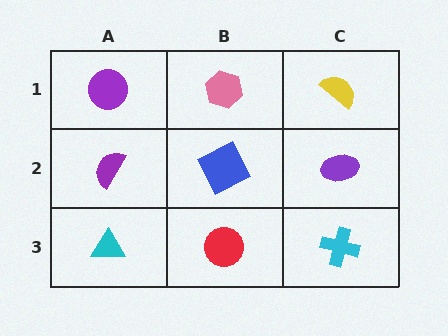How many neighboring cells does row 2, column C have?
3.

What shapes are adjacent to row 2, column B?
A pink hexagon (row 1, column B), a red circle (row 3, column B), a purple semicircle (row 2, column A), a purple ellipse (row 2, column C).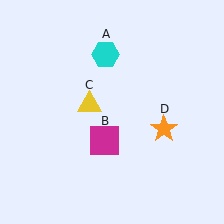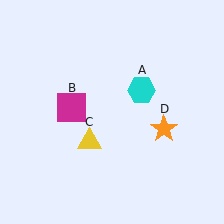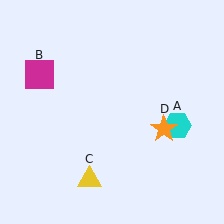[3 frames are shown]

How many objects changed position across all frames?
3 objects changed position: cyan hexagon (object A), magenta square (object B), yellow triangle (object C).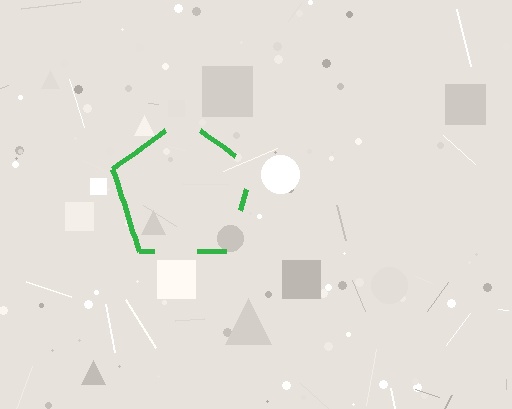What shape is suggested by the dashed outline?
The dashed outline suggests a pentagon.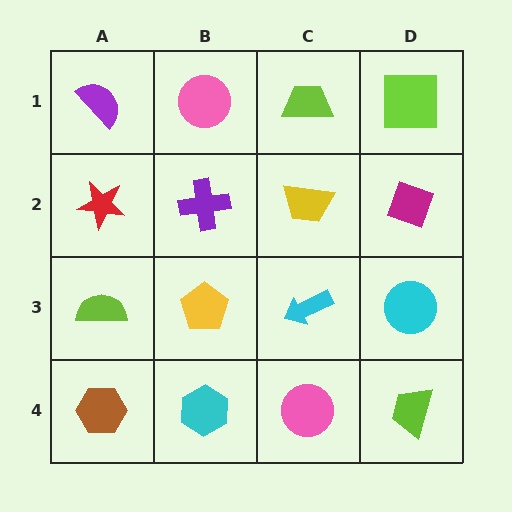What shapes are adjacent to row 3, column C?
A yellow trapezoid (row 2, column C), a pink circle (row 4, column C), a yellow pentagon (row 3, column B), a cyan circle (row 3, column D).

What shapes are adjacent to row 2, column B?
A pink circle (row 1, column B), a yellow pentagon (row 3, column B), a red star (row 2, column A), a yellow trapezoid (row 2, column C).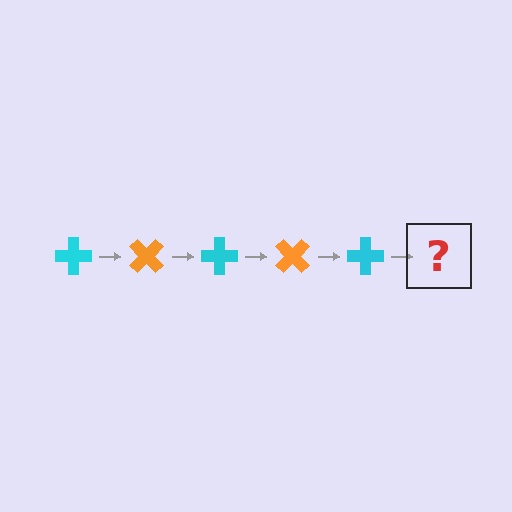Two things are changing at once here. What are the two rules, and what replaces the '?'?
The two rules are that it rotates 45 degrees each step and the color cycles through cyan and orange. The '?' should be an orange cross, rotated 225 degrees from the start.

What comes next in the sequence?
The next element should be an orange cross, rotated 225 degrees from the start.